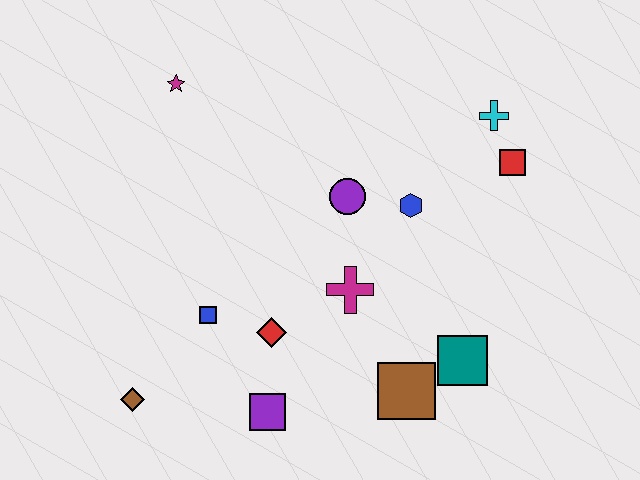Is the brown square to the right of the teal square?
No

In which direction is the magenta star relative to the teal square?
The magenta star is to the left of the teal square.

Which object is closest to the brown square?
The teal square is closest to the brown square.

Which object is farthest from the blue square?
The cyan cross is farthest from the blue square.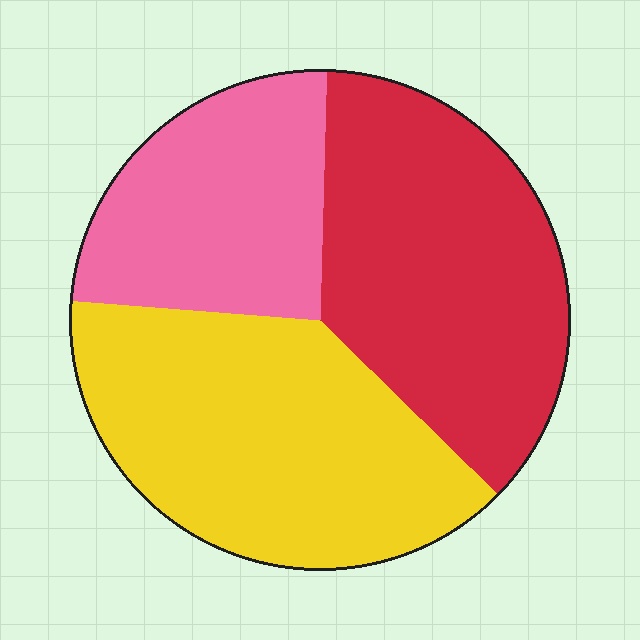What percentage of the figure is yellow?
Yellow covers around 40% of the figure.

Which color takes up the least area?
Pink, at roughly 25%.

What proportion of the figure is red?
Red takes up about three eighths (3/8) of the figure.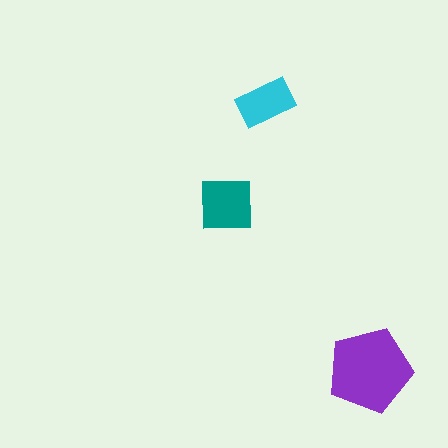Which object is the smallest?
The cyan rectangle.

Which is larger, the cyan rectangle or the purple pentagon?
The purple pentagon.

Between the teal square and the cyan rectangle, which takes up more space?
The teal square.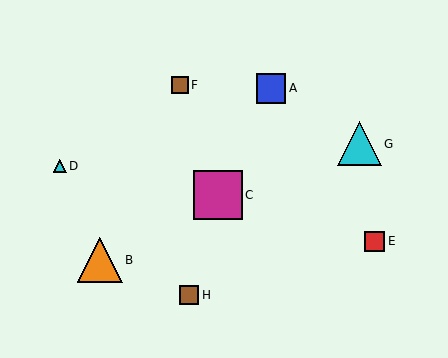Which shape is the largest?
The magenta square (labeled C) is the largest.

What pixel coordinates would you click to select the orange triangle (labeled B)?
Click at (100, 260) to select the orange triangle B.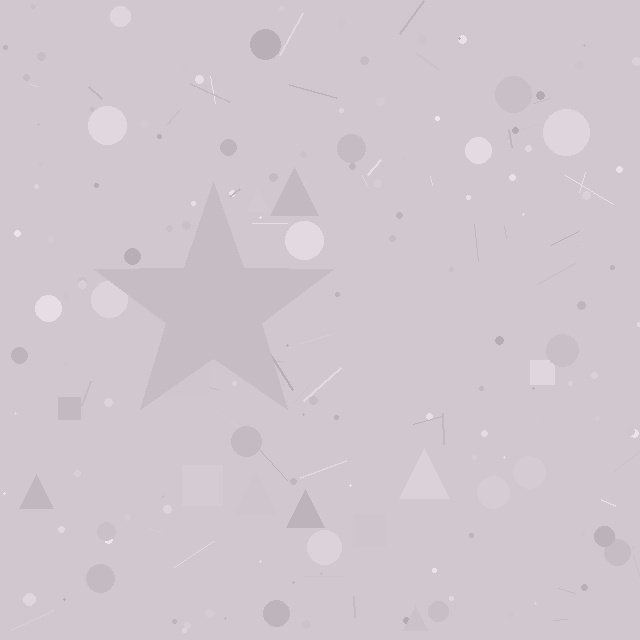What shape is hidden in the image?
A star is hidden in the image.